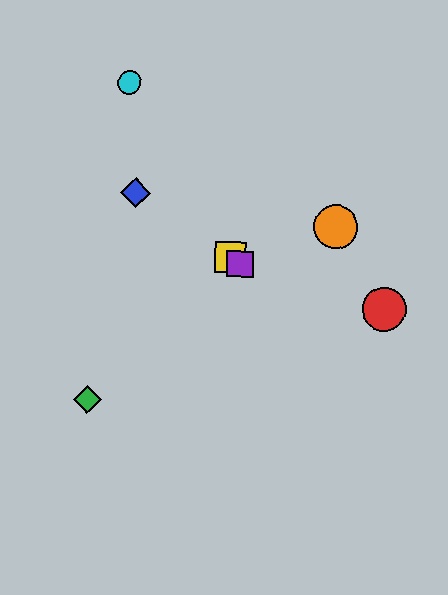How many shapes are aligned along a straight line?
3 shapes (the blue diamond, the yellow square, the purple square) are aligned along a straight line.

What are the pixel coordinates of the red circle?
The red circle is at (384, 309).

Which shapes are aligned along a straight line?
The blue diamond, the yellow square, the purple square are aligned along a straight line.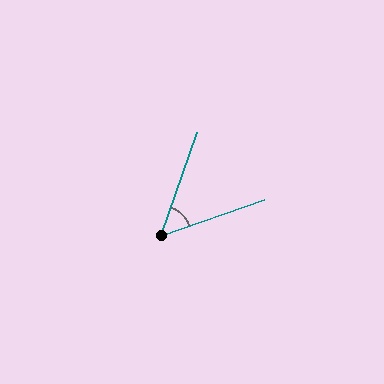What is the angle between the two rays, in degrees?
Approximately 51 degrees.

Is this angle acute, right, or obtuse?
It is acute.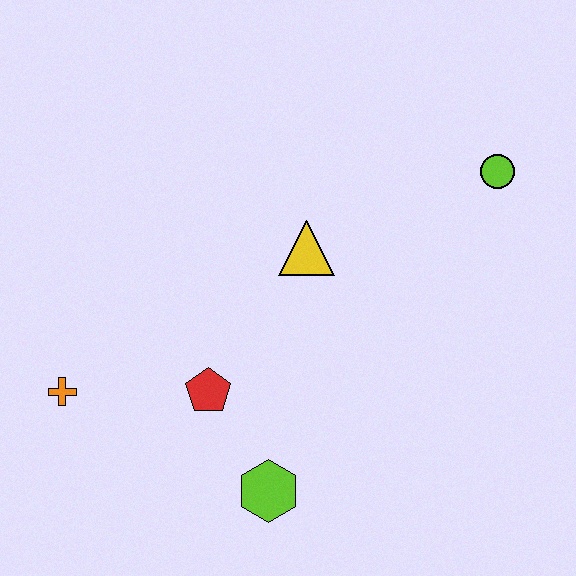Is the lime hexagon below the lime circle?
Yes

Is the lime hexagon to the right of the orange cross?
Yes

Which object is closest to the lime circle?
The yellow triangle is closest to the lime circle.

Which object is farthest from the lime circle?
The orange cross is farthest from the lime circle.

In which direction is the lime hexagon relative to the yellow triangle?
The lime hexagon is below the yellow triangle.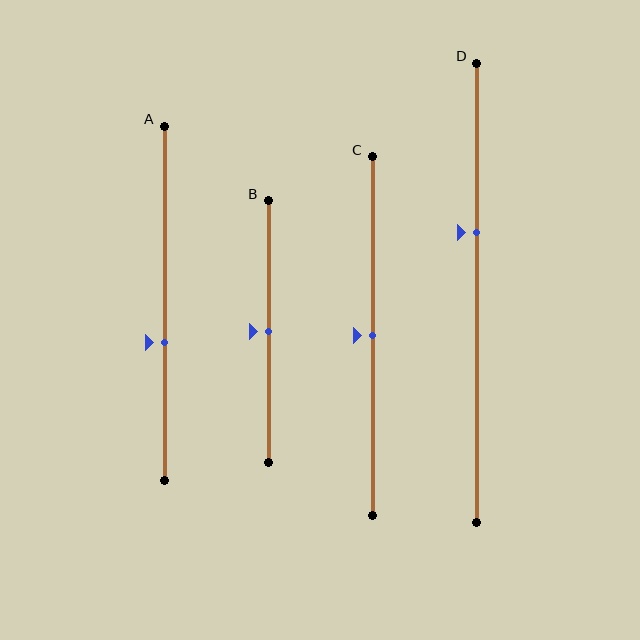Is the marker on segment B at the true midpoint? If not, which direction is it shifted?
Yes, the marker on segment B is at the true midpoint.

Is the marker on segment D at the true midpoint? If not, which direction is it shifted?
No, the marker on segment D is shifted upward by about 13% of the segment length.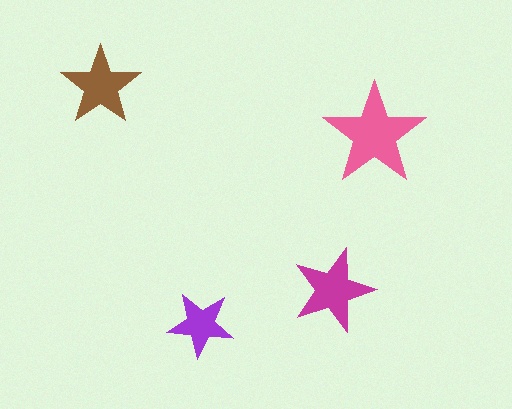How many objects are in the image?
There are 4 objects in the image.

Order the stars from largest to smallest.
the pink one, the magenta one, the brown one, the purple one.